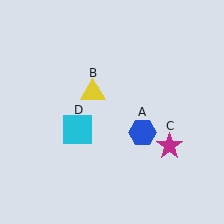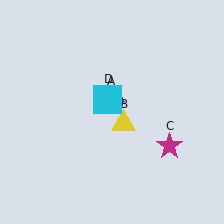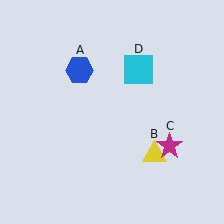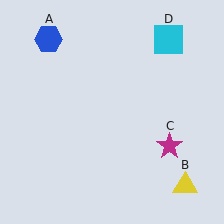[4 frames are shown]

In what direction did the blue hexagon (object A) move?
The blue hexagon (object A) moved up and to the left.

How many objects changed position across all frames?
3 objects changed position: blue hexagon (object A), yellow triangle (object B), cyan square (object D).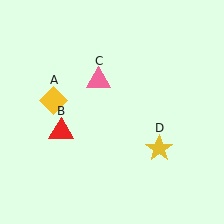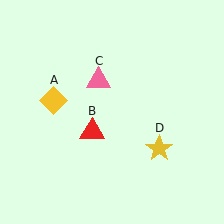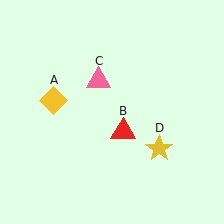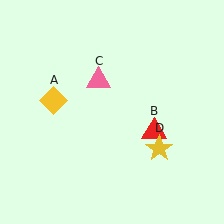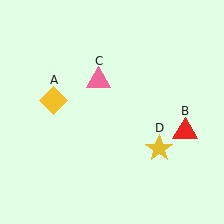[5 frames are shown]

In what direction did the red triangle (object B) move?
The red triangle (object B) moved right.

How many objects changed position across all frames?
1 object changed position: red triangle (object B).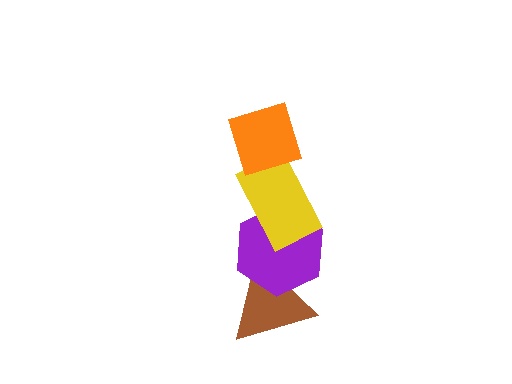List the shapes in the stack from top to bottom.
From top to bottom: the orange diamond, the yellow rectangle, the purple hexagon, the brown triangle.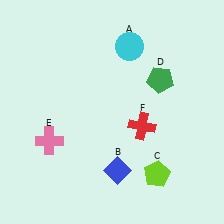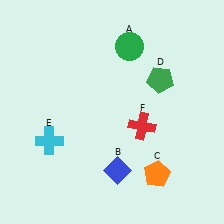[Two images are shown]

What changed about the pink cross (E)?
In Image 1, E is pink. In Image 2, it changed to cyan.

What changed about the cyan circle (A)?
In Image 1, A is cyan. In Image 2, it changed to green.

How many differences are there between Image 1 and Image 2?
There are 3 differences between the two images.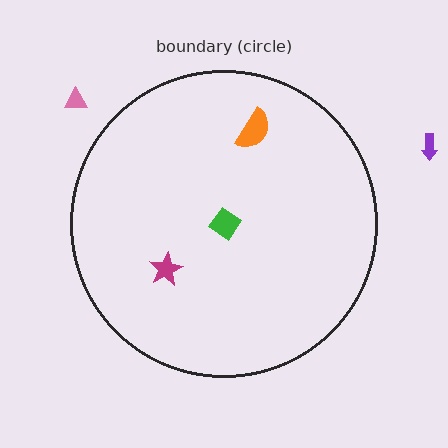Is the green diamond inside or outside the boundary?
Inside.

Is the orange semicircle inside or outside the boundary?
Inside.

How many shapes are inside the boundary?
3 inside, 2 outside.